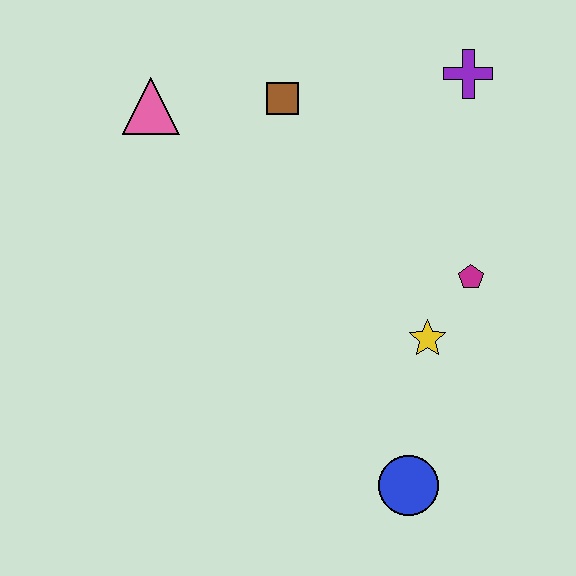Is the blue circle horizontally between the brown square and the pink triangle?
No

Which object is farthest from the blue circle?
The pink triangle is farthest from the blue circle.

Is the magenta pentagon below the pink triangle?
Yes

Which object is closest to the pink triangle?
The brown square is closest to the pink triangle.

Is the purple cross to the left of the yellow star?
No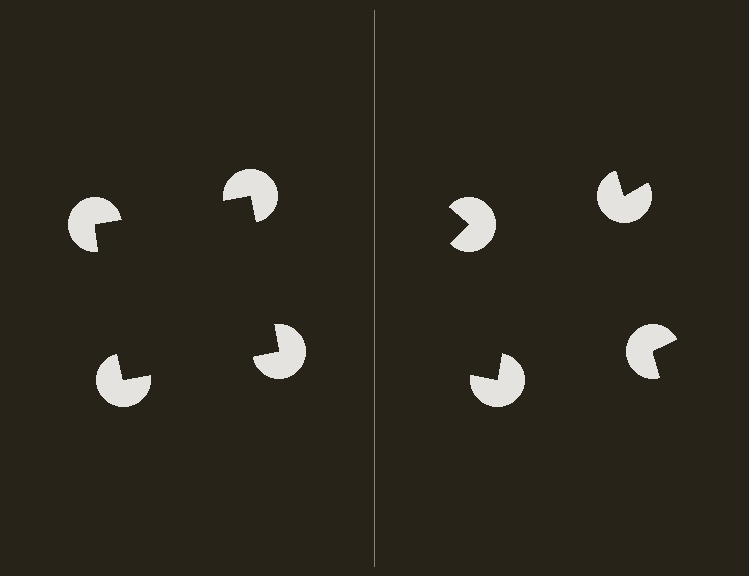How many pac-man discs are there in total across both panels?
8 — 4 on each side.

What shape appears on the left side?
An illusory square.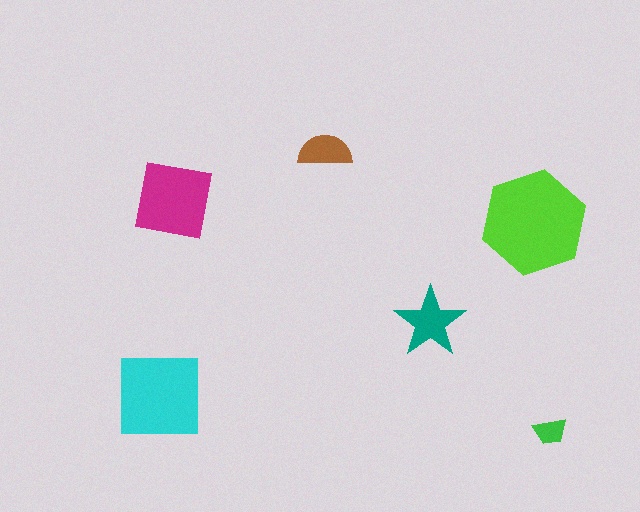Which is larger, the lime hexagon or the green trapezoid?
The lime hexagon.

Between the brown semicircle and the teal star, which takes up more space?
The teal star.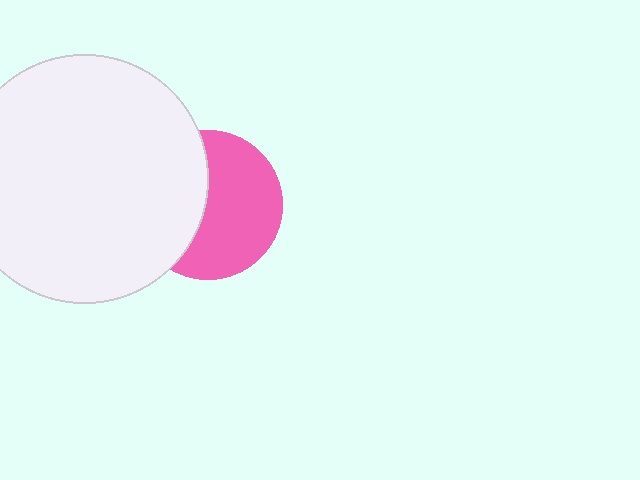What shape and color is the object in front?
The object in front is a white circle.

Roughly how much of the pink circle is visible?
About half of it is visible (roughly 58%).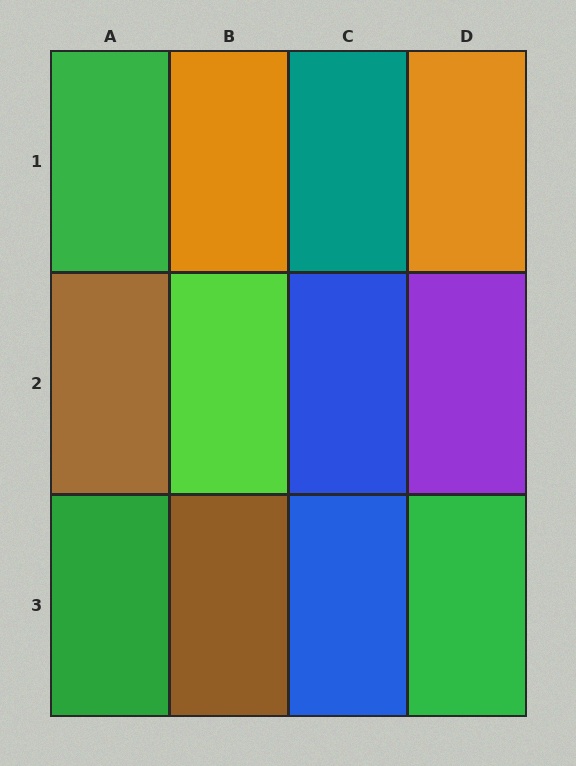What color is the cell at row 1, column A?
Green.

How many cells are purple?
1 cell is purple.